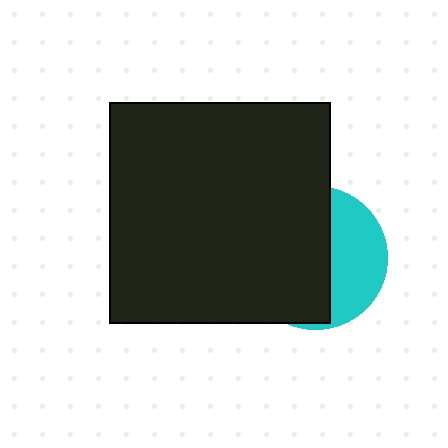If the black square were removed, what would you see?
You would see the complete cyan circle.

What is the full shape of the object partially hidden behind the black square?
The partially hidden object is a cyan circle.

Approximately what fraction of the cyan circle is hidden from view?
Roughly 63% of the cyan circle is hidden behind the black square.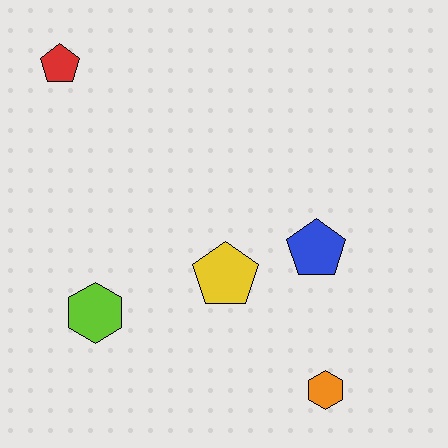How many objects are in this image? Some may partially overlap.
There are 5 objects.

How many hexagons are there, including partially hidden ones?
There are 2 hexagons.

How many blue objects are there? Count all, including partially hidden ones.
There is 1 blue object.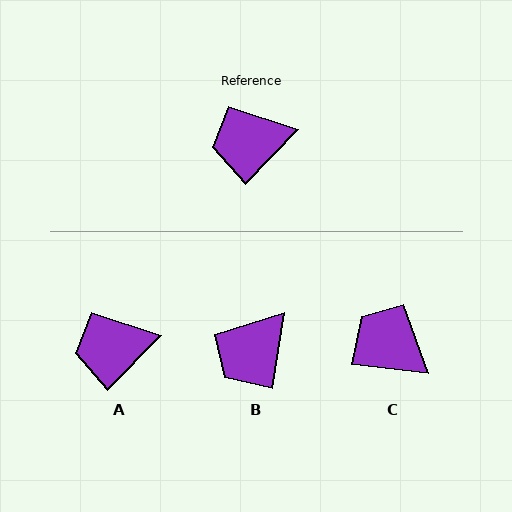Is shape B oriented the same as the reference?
No, it is off by about 35 degrees.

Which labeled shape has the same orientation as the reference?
A.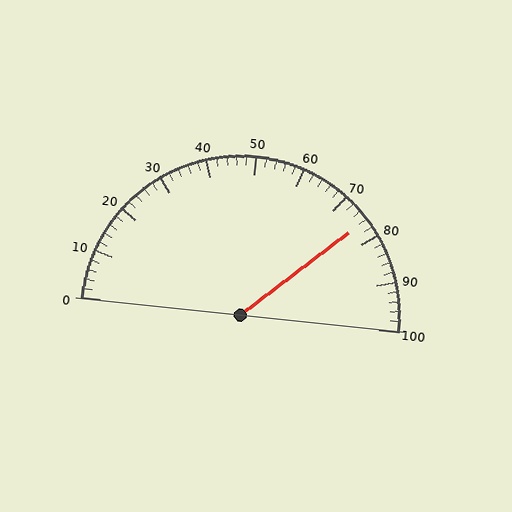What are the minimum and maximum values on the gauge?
The gauge ranges from 0 to 100.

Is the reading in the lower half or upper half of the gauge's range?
The reading is in the upper half of the range (0 to 100).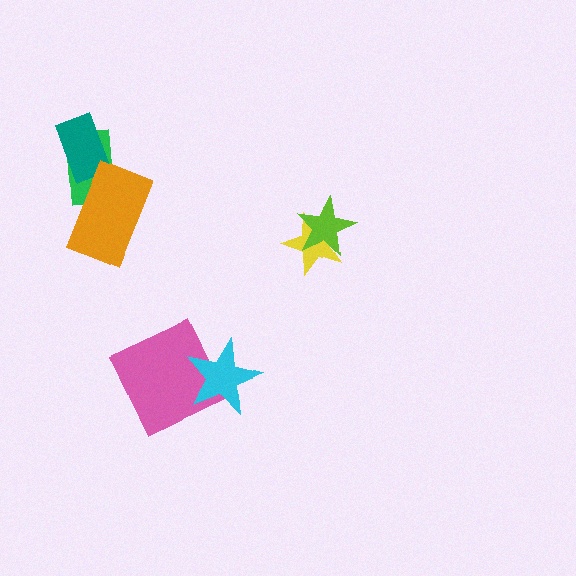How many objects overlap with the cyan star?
1 object overlaps with the cyan star.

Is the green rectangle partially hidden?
Yes, it is partially covered by another shape.